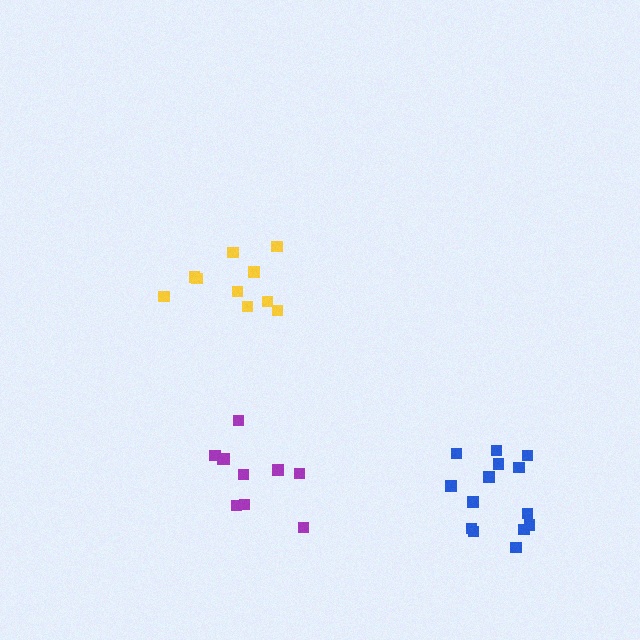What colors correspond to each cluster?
The clusters are colored: yellow, purple, blue.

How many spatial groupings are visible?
There are 3 spatial groupings.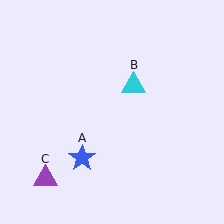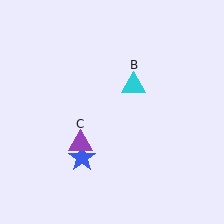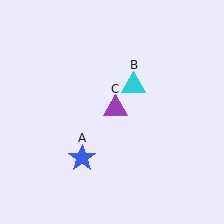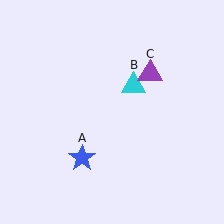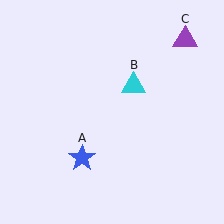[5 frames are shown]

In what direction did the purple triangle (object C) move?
The purple triangle (object C) moved up and to the right.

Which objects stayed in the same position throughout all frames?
Blue star (object A) and cyan triangle (object B) remained stationary.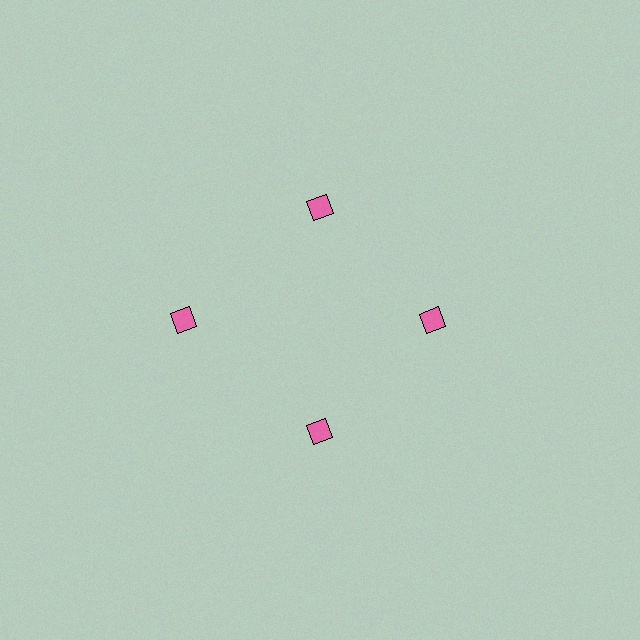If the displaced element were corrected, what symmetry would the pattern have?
It would have 4-fold rotational symmetry — the pattern would map onto itself every 90 degrees.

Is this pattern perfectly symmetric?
No. The 4 pink diamonds are arranged in a ring, but one element near the 9 o'clock position is pushed outward from the center, breaking the 4-fold rotational symmetry.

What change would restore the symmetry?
The symmetry would be restored by moving it inward, back onto the ring so that all 4 diamonds sit at equal angles and equal distance from the center.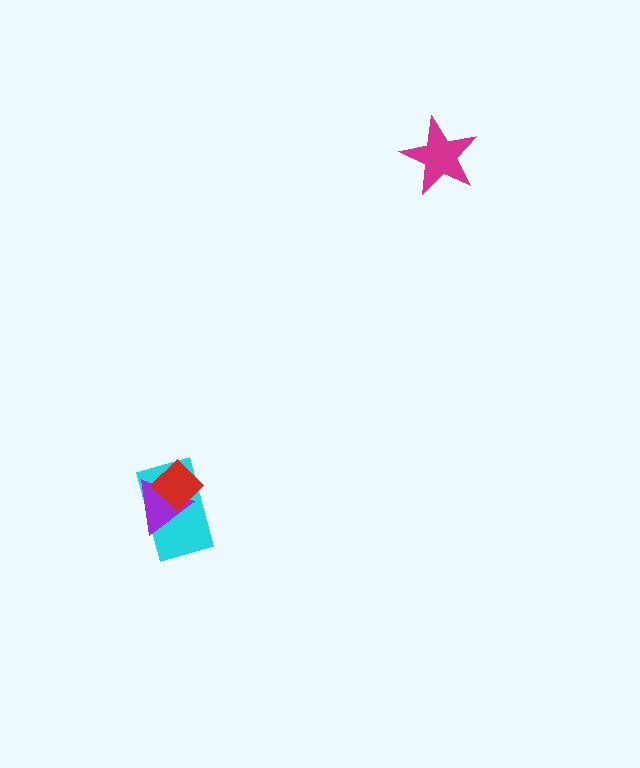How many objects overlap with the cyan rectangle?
2 objects overlap with the cyan rectangle.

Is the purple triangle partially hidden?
Yes, it is partially covered by another shape.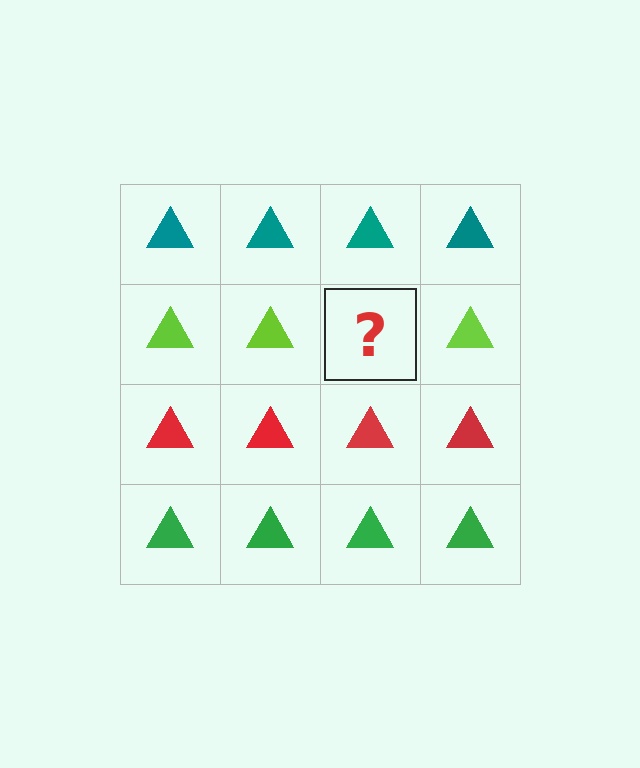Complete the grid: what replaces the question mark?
The question mark should be replaced with a lime triangle.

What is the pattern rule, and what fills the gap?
The rule is that each row has a consistent color. The gap should be filled with a lime triangle.